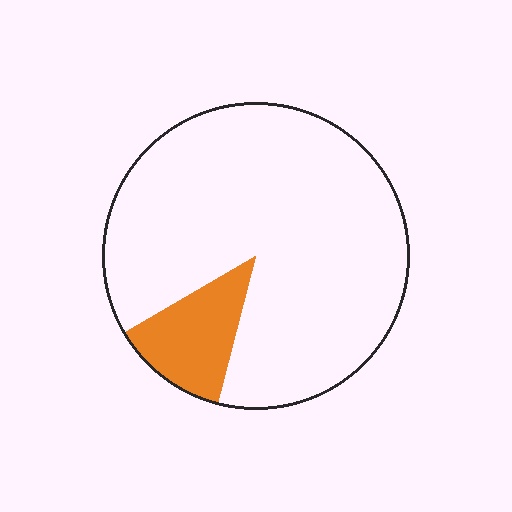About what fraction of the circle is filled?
About one eighth (1/8).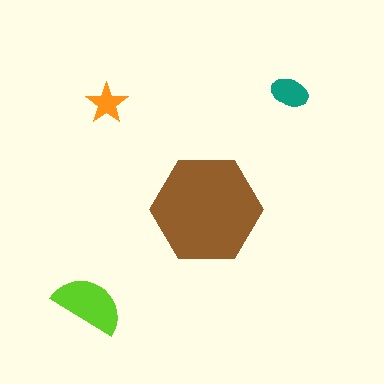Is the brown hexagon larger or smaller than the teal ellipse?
Larger.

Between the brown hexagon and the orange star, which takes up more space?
The brown hexagon.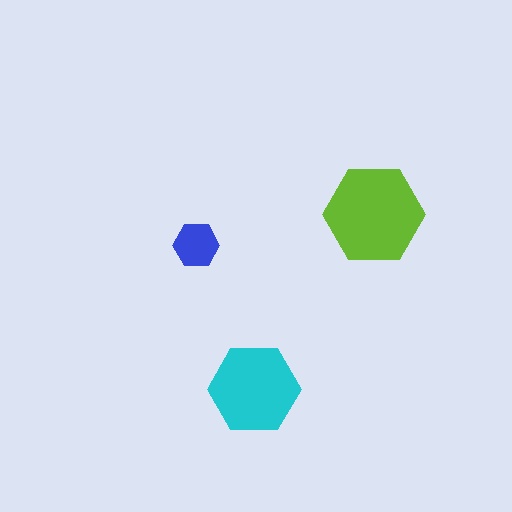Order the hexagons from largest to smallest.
the lime one, the cyan one, the blue one.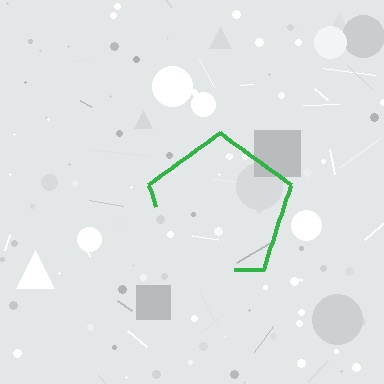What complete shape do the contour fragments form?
The contour fragments form a pentagon.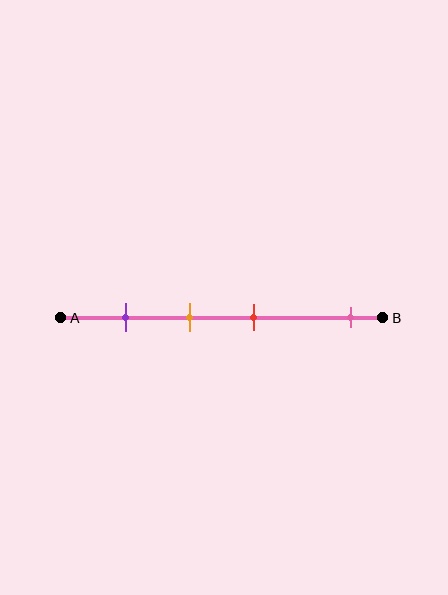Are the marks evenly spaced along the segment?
No, the marks are not evenly spaced.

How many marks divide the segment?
There are 4 marks dividing the segment.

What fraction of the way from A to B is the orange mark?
The orange mark is approximately 40% (0.4) of the way from A to B.